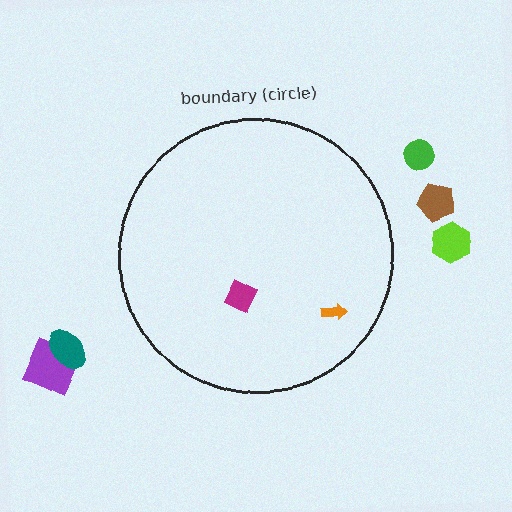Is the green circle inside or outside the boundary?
Outside.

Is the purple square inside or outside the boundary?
Outside.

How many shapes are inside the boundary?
2 inside, 5 outside.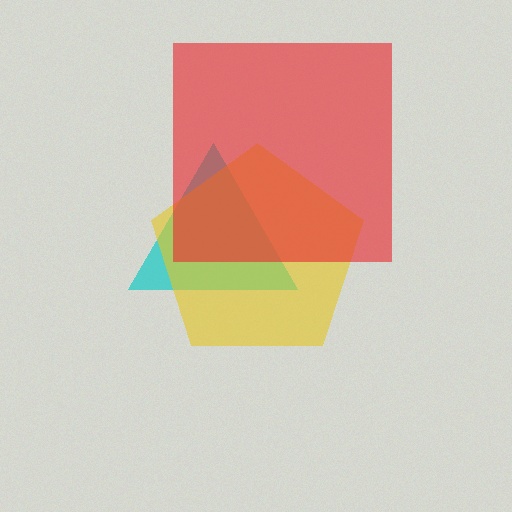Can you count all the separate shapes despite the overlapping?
Yes, there are 3 separate shapes.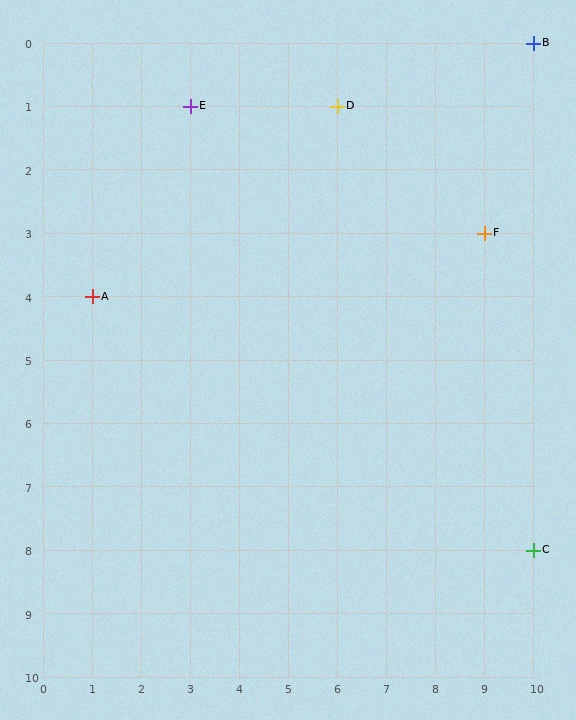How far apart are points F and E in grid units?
Points F and E are 6 columns and 2 rows apart (about 6.3 grid units diagonally).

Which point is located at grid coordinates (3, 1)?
Point E is at (3, 1).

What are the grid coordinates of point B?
Point B is at grid coordinates (10, 0).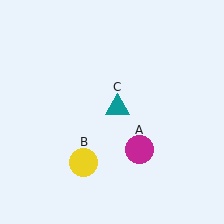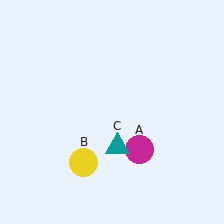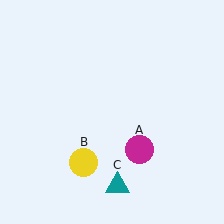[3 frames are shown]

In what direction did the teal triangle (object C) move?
The teal triangle (object C) moved down.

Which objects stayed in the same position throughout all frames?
Magenta circle (object A) and yellow circle (object B) remained stationary.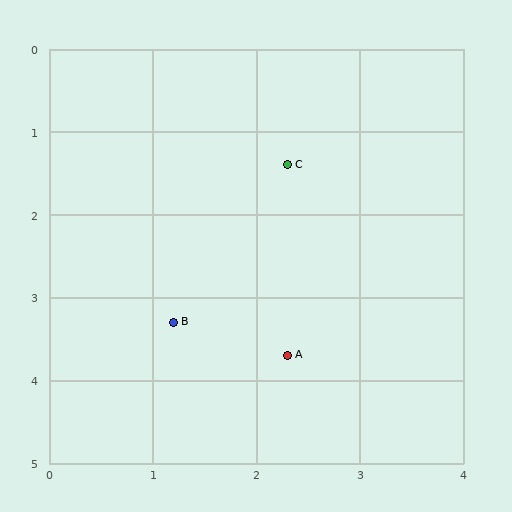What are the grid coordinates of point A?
Point A is at approximately (2.3, 3.7).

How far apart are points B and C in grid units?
Points B and C are about 2.2 grid units apart.